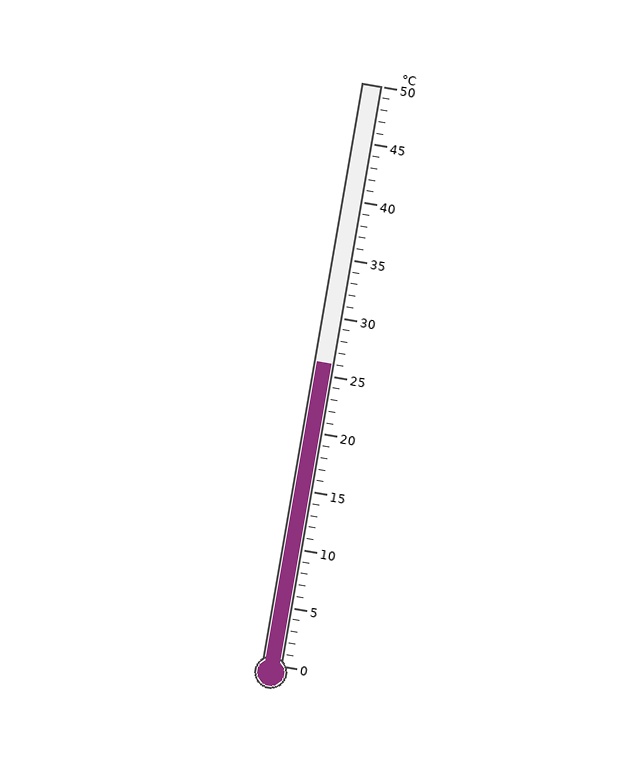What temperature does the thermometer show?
The thermometer shows approximately 26°C.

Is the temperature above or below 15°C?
The temperature is above 15°C.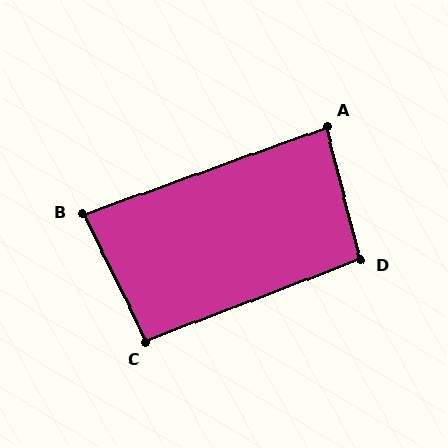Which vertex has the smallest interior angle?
B, at approximately 84 degrees.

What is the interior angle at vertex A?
Approximately 85 degrees (acute).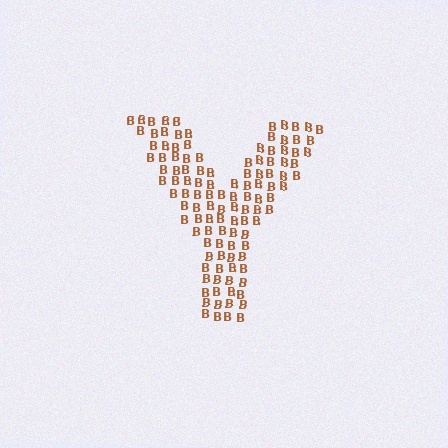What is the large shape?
The large shape is the letter Y.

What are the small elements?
The small elements are letter B's.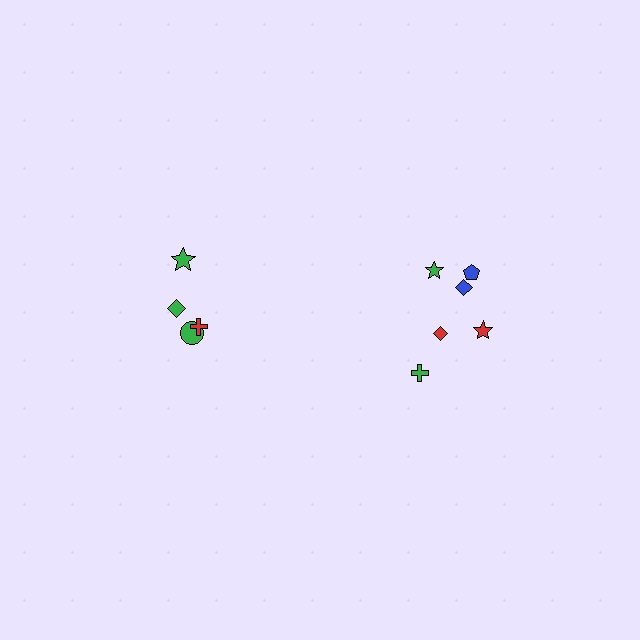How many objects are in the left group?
There are 4 objects.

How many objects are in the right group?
There are 6 objects.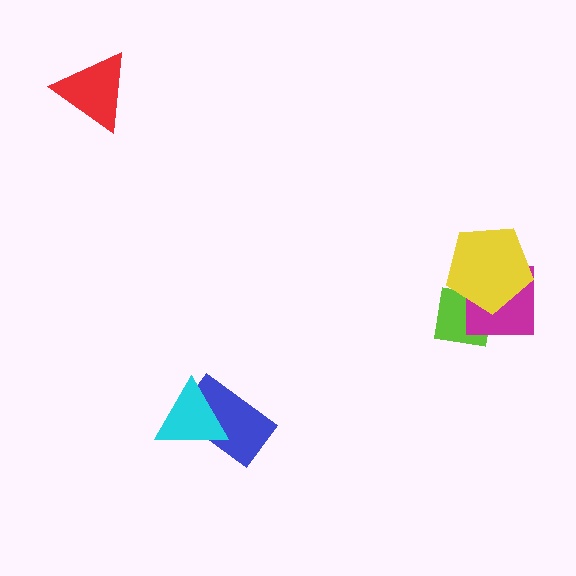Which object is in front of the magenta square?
The yellow pentagon is in front of the magenta square.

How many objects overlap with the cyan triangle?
1 object overlaps with the cyan triangle.